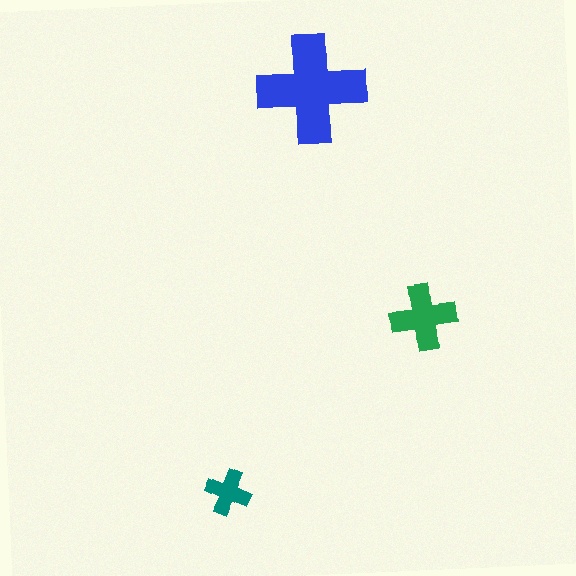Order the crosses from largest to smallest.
the blue one, the green one, the teal one.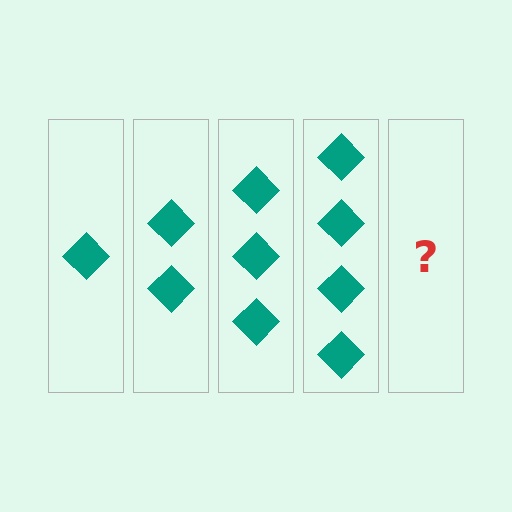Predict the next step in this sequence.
The next step is 5 diamonds.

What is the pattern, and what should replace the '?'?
The pattern is that each step adds one more diamond. The '?' should be 5 diamonds.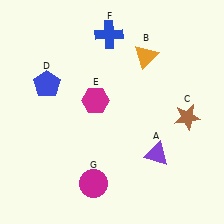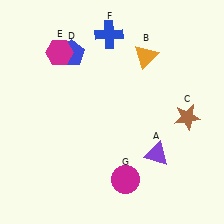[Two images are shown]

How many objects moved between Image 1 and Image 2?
3 objects moved between the two images.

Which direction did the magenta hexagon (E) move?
The magenta hexagon (E) moved up.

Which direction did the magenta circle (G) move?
The magenta circle (G) moved right.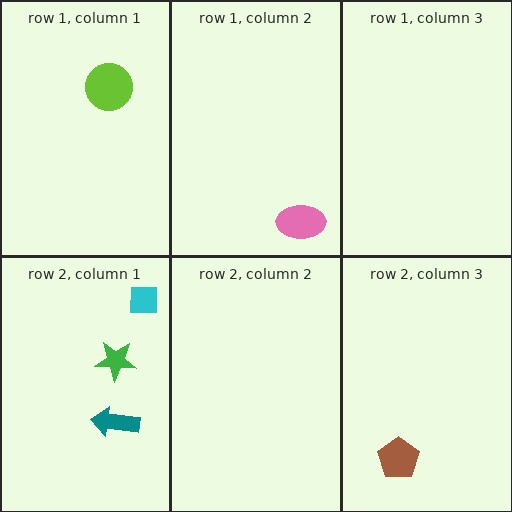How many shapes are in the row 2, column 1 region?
3.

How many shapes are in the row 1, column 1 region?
1.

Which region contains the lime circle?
The row 1, column 1 region.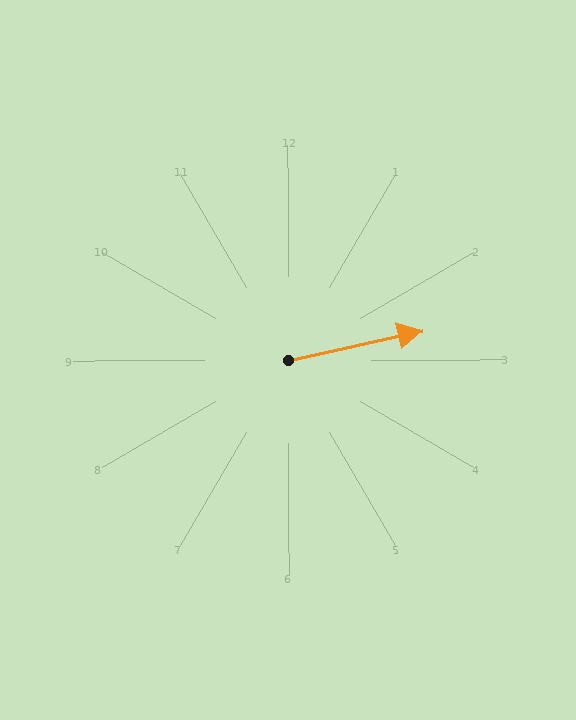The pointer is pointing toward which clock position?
Roughly 3 o'clock.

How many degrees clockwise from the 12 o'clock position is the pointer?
Approximately 78 degrees.